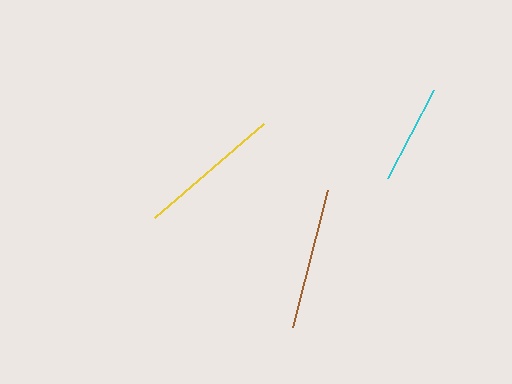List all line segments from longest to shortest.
From longest to shortest: yellow, brown, cyan.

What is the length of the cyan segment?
The cyan segment is approximately 98 pixels long.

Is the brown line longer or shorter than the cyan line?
The brown line is longer than the cyan line.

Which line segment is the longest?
The yellow line is the longest at approximately 144 pixels.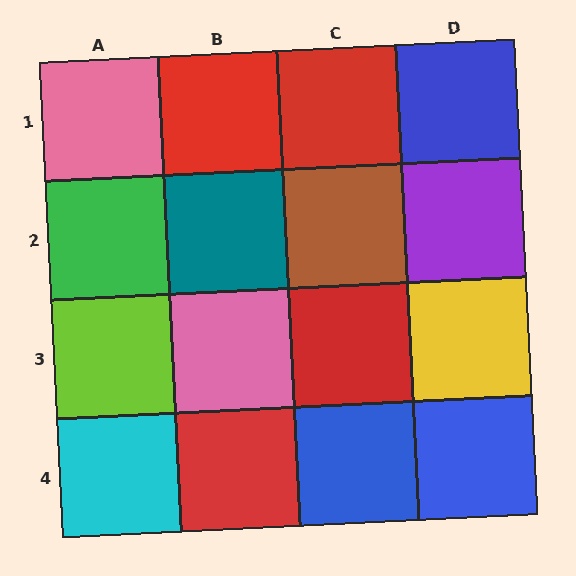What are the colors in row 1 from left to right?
Pink, red, red, blue.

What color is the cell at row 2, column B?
Teal.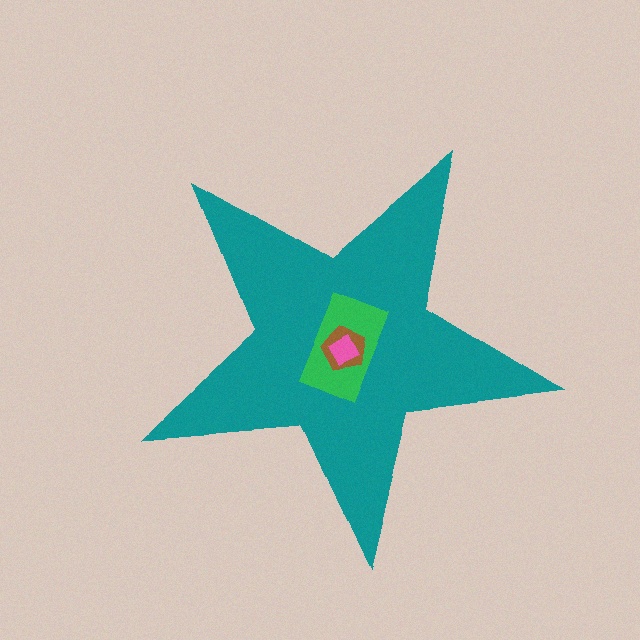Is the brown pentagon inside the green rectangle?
Yes.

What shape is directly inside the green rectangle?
The brown pentagon.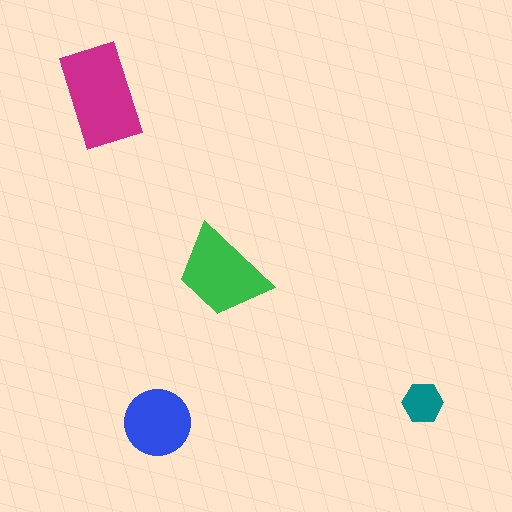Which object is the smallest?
The teal hexagon.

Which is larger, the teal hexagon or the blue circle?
The blue circle.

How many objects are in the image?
There are 4 objects in the image.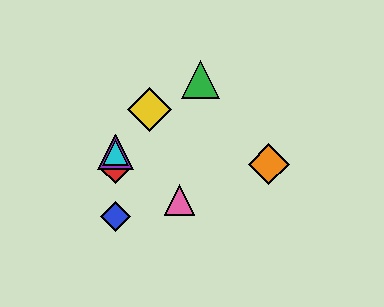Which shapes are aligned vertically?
The red diamond, the blue diamond, the purple triangle, the cyan triangle are aligned vertically.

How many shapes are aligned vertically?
4 shapes (the red diamond, the blue diamond, the purple triangle, the cyan triangle) are aligned vertically.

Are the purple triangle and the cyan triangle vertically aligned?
Yes, both are at x≈115.